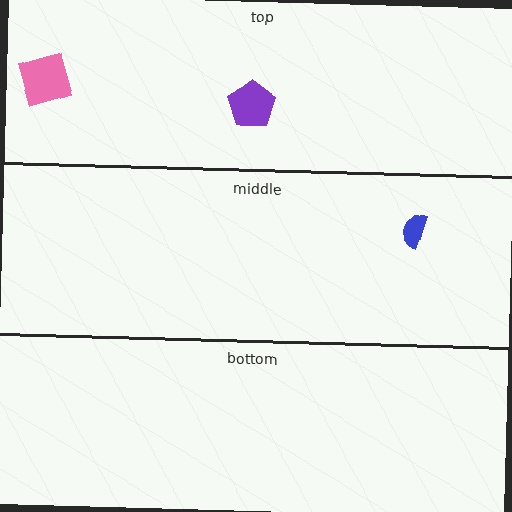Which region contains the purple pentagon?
The top region.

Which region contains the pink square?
The top region.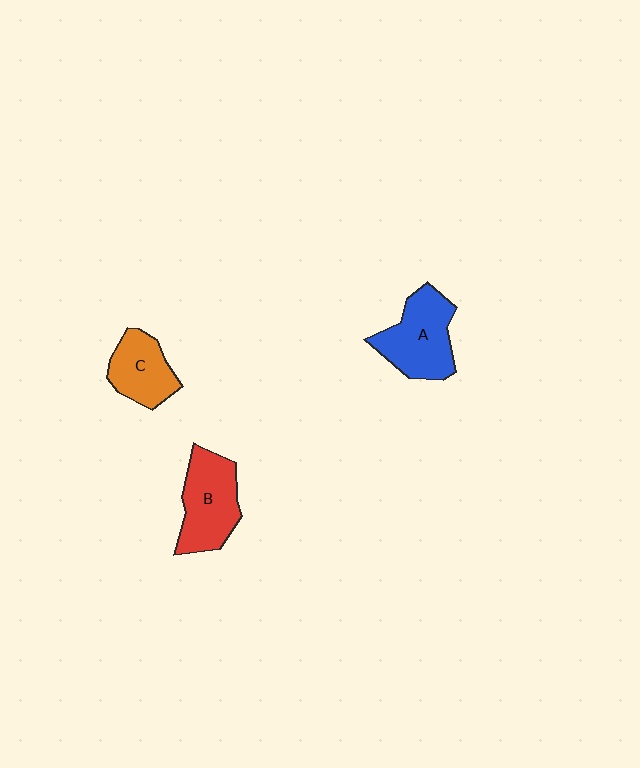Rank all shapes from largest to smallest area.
From largest to smallest: A (blue), B (red), C (orange).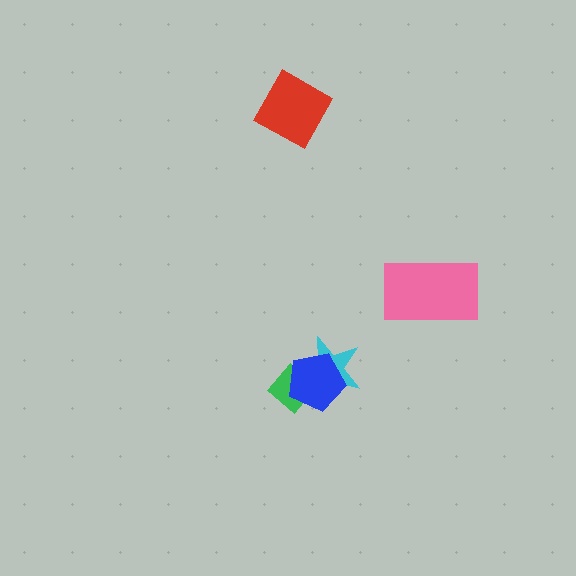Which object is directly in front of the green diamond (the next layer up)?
The cyan star is directly in front of the green diamond.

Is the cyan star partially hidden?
Yes, it is partially covered by another shape.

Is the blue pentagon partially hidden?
No, no other shape covers it.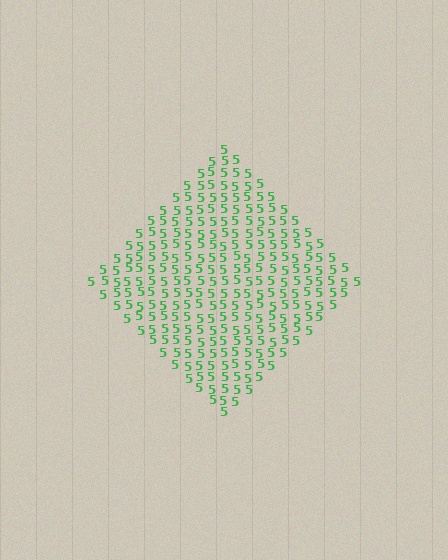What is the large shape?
The large shape is a diamond.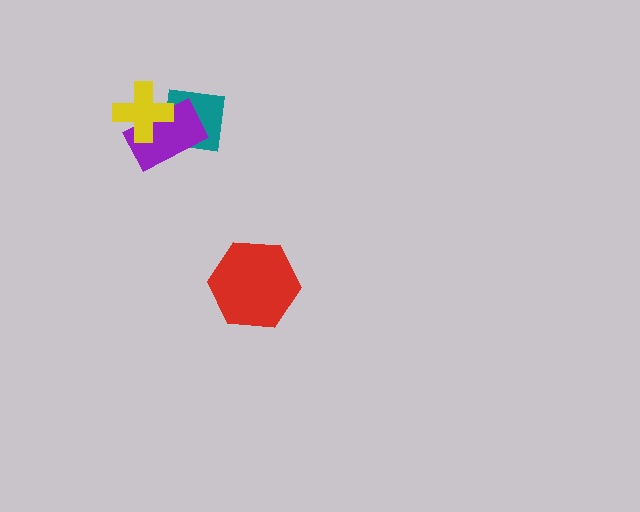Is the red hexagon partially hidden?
No, no other shape covers it.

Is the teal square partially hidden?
Yes, it is partially covered by another shape.